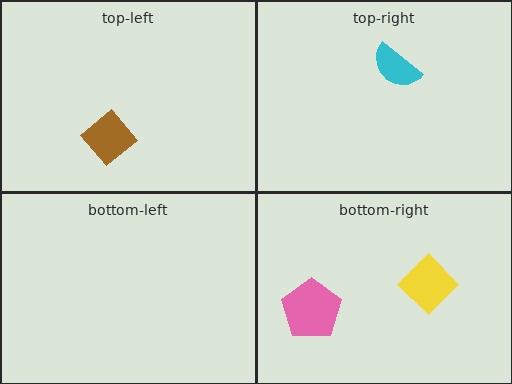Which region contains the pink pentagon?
The bottom-right region.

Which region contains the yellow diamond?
The bottom-right region.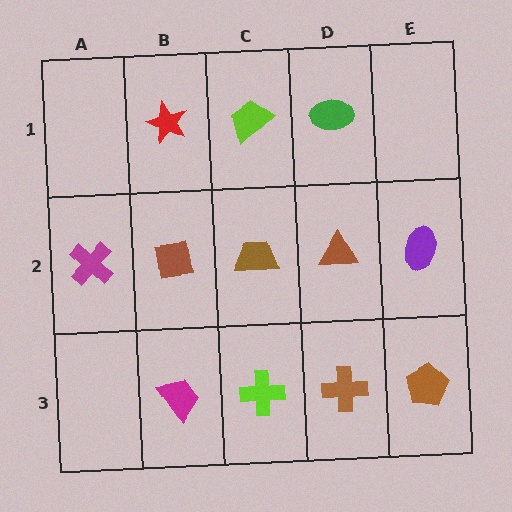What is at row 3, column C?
A lime cross.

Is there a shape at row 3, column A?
No, that cell is empty.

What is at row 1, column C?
A lime trapezoid.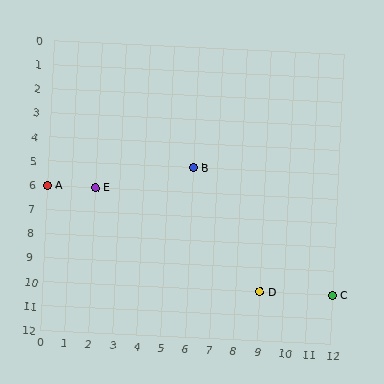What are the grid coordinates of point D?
Point D is at grid coordinates (9, 10).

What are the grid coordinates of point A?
Point A is at grid coordinates (0, 6).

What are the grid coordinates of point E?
Point E is at grid coordinates (2, 6).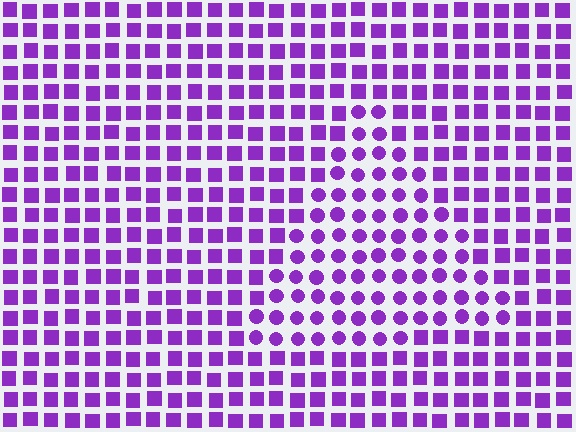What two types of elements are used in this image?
The image uses circles inside the triangle region and squares outside it.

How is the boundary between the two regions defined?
The boundary is defined by a change in element shape: circles inside vs. squares outside. All elements share the same color and spacing.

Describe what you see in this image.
The image is filled with small purple elements arranged in a uniform grid. A triangle-shaped region contains circles, while the surrounding area contains squares. The boundary is defined purely by the change in element shape.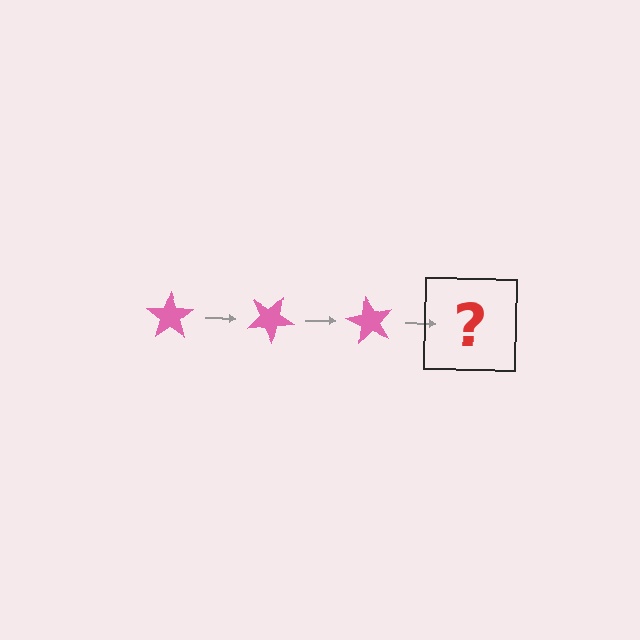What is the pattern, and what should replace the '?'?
The pattern is that the star rotates 30 degrees each step. The '?' should be a pink star rotated 90 degrees.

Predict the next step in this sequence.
The next step is a pink star rotated 90 degrees.